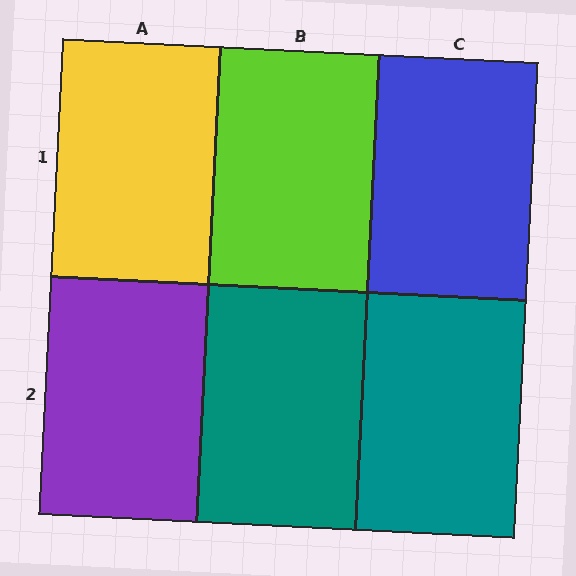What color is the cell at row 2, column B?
Teal.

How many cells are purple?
1 cell is purple.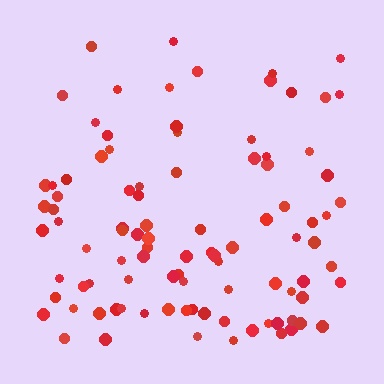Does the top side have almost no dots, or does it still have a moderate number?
Still a moderate number, just noticeably fewer than the bottom.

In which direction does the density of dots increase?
From top to bottom, with the bottom side densest.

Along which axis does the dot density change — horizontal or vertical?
Vertical.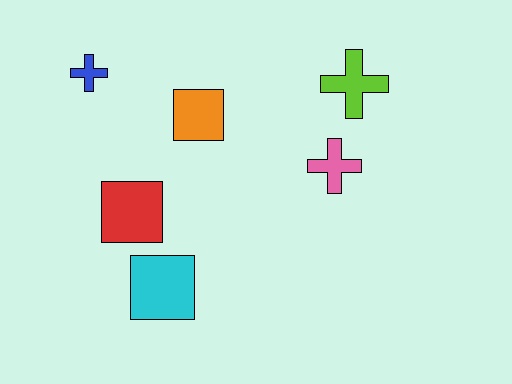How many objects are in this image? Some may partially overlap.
There are 6 objects.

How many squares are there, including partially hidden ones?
There are 3 squares.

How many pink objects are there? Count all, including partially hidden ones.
There is 1 pink object.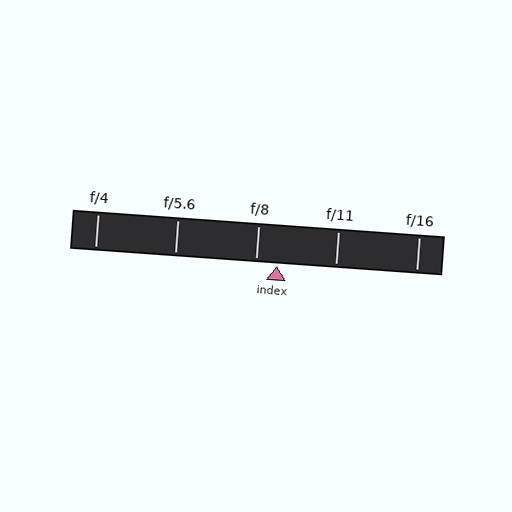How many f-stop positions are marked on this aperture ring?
There are 5 f-stop positions marked.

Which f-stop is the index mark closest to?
The index mark is closest to f/8.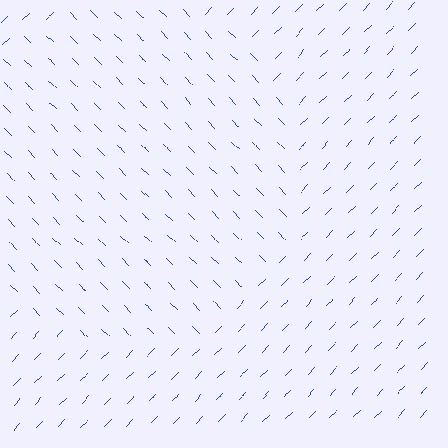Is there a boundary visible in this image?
Yes, there is a texture boundary formed by a change in line orientation.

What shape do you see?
I see a circle.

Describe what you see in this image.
The image is filled with small blue line segments. A circle region in the image has lines oriented differently from the surrounding lines, creating a visible texture boundary.